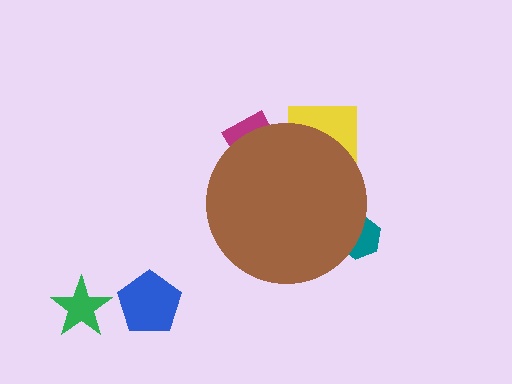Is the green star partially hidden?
No, the green star is fully visible.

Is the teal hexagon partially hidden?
Yes, the teal hexagon is partially hidden behind the brown circle.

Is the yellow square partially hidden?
Yes, the yellow square is partially hidden behind the brown circle.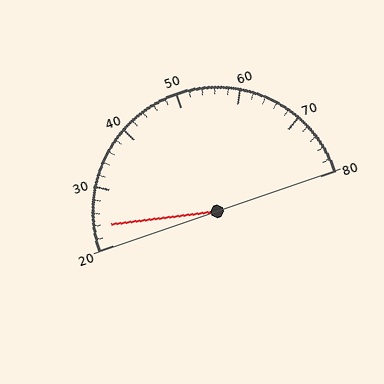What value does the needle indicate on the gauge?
The needle indicates approximately 24.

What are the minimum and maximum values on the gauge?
The gauge ranges from 20 to 80.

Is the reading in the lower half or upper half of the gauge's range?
The reading is in the lower half of the range (20 to 80).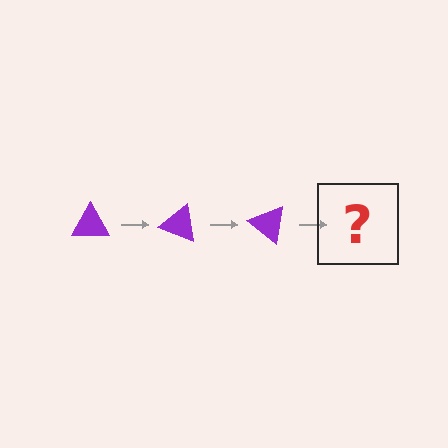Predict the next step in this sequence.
The next step is a purple triangle rotated 60 degrees.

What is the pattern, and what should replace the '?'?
The pattern is that the triangle rotates 20 degrees each step. The '?' should be a purple triangle rotated 60 degrees.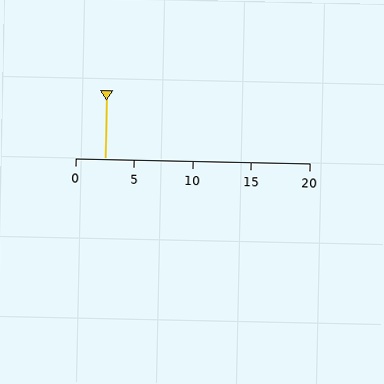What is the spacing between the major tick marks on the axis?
The major ticks are spaced 5 apart.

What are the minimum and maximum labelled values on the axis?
The axis runs from 0 to 20.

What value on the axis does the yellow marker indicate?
The marker indicates approximately 2.5.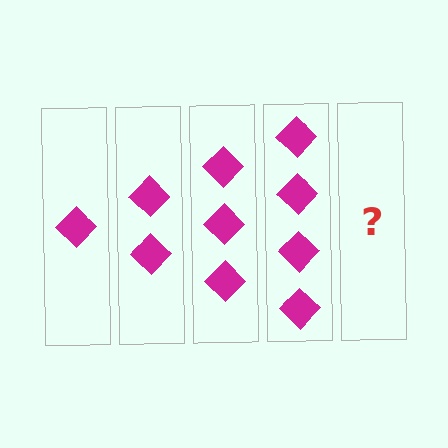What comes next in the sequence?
The next element should be 5 diamonds.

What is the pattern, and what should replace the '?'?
The pattern is that each step adds one more diamond. The '?' should be 5 diamonds.